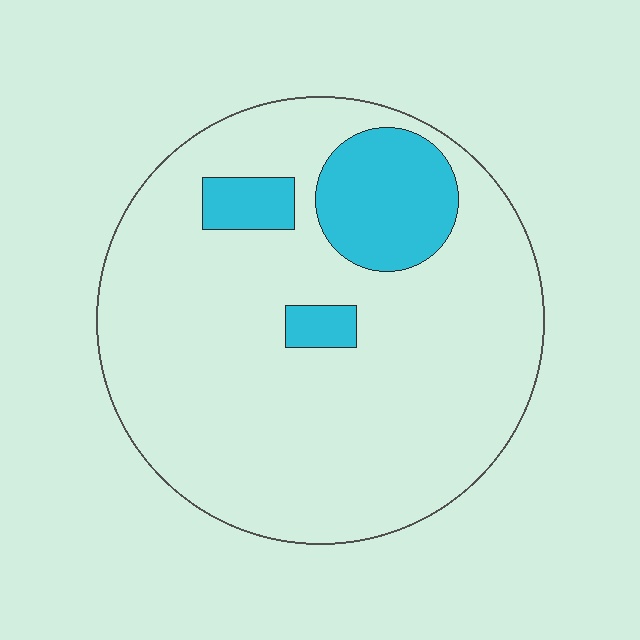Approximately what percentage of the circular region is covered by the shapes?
Approximately 15%.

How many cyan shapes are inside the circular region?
3.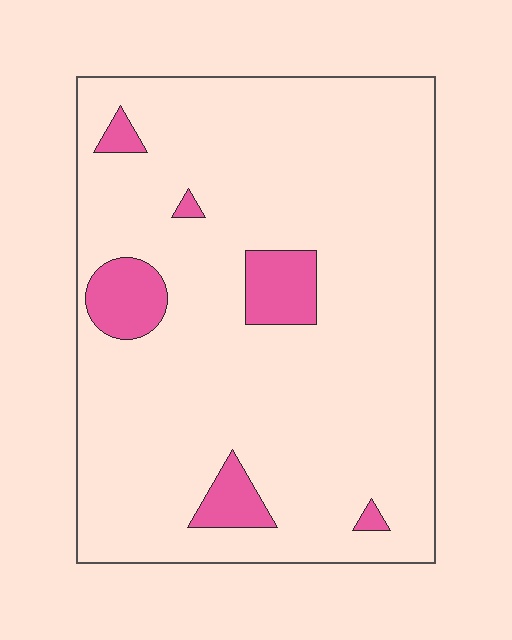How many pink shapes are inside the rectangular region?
6.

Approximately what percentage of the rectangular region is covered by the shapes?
Approximately 10%.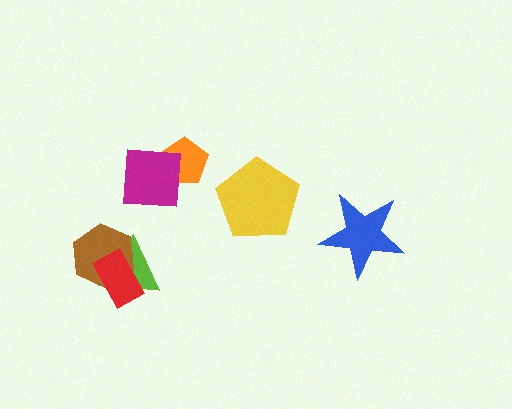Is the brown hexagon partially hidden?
Yes, it is partially covered by another shape.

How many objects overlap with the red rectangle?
2 objects overlap with the red rectangle.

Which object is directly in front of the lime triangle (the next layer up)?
The brown hexagon is directly in front of the lime triangle.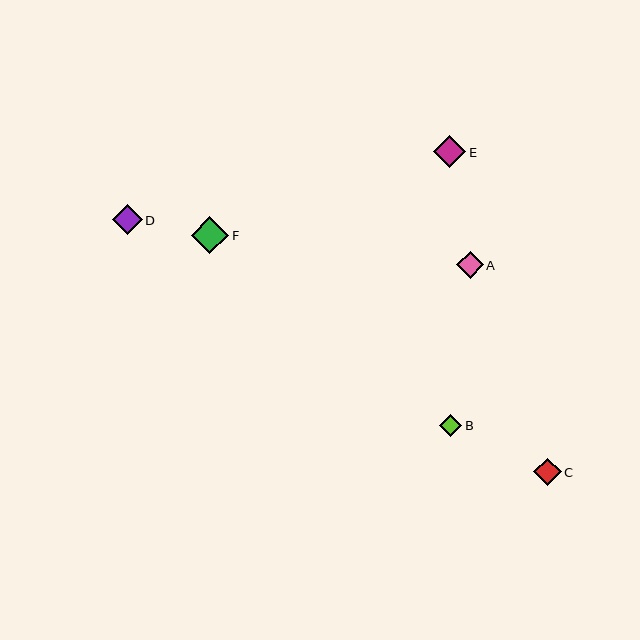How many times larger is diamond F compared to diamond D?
Diamond F is approximately 1.3 times the size of diamond D.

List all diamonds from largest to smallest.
From largest to smallest: F, E, D, C, A, B.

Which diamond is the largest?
Diamond F is the largest with a size of approximately 37 pixels.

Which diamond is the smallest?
Diamond B is the smallest with a size of approximately 22 pixels.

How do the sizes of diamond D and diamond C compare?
Diamond D and diamond C are approximately the same size.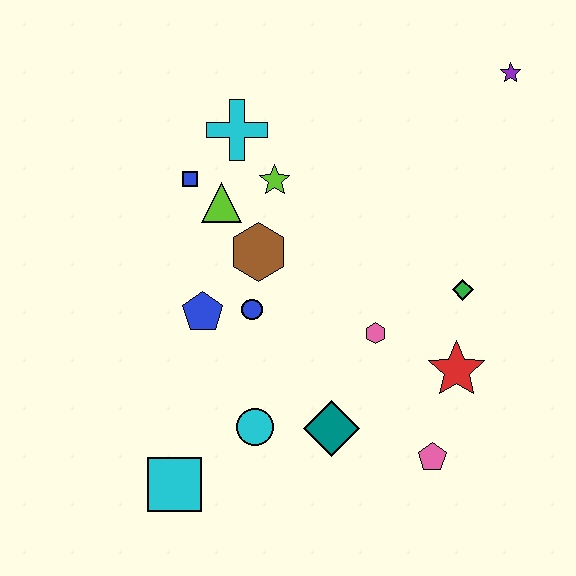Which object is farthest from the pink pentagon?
The purple star is farthest from the pink pentagon.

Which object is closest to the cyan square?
The cyan circle is closest to the cyan square.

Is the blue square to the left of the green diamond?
Yes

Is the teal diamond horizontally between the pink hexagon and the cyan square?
Yes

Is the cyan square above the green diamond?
No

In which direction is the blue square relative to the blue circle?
The blue square is above the blue circle.